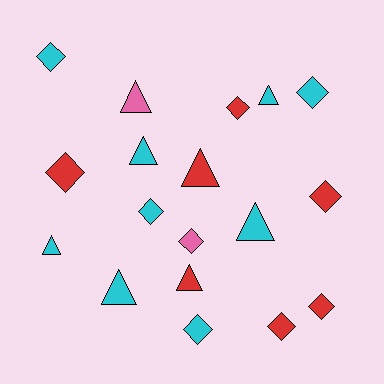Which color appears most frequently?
Cyan, with 9 objects.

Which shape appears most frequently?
Diamond, with 10 objects.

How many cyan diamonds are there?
There are 4 cyan diamonds.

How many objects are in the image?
There are 18 objects.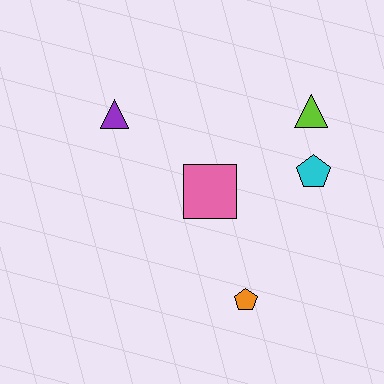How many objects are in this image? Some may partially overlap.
There are 5 objects.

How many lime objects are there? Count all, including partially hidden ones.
There is 1 lime object.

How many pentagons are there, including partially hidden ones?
There are 2 pentagons.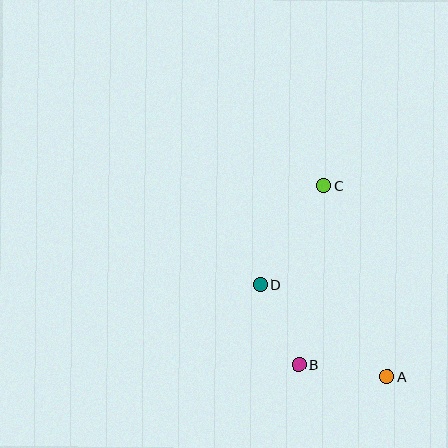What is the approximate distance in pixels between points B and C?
The distance between B and C is approximately 181 pixels.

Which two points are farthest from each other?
Points A and C are farthest from each other.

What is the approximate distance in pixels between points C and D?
The distance between C and D is approximately 118 pixels.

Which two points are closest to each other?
Points B and D are closest to each other.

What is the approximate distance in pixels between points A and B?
The distance between A and B is approximately 89 pixels.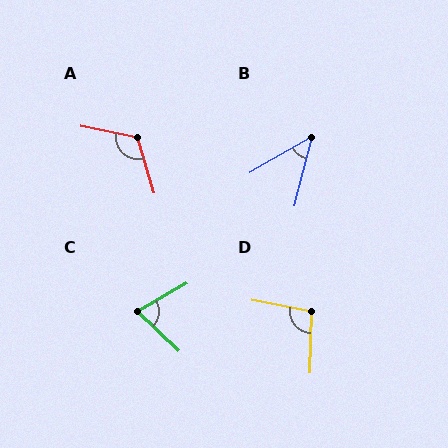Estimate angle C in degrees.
Approximately 73 degrees.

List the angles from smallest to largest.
B (45°), C (73°), D (100°), A (117°).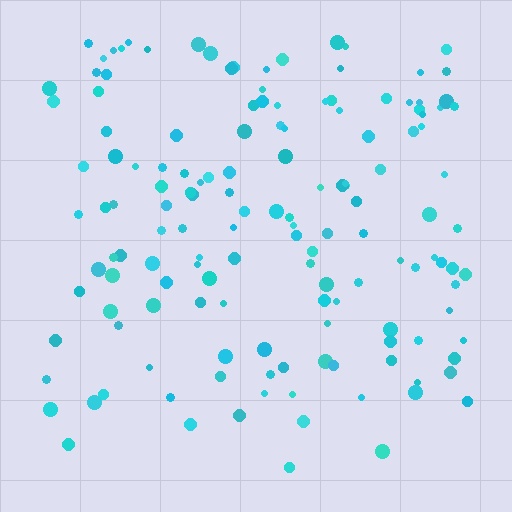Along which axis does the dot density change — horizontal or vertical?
Vertical.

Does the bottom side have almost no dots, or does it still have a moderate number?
Still a moderate number, just noticeably fewer than the top.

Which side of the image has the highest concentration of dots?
The top.